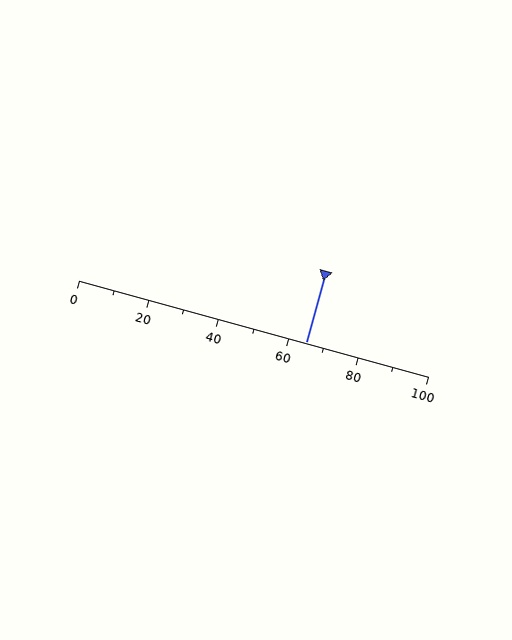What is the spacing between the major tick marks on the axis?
The major ticks are spaced 20 apart.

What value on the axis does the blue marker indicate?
The marker indicates approximately 65.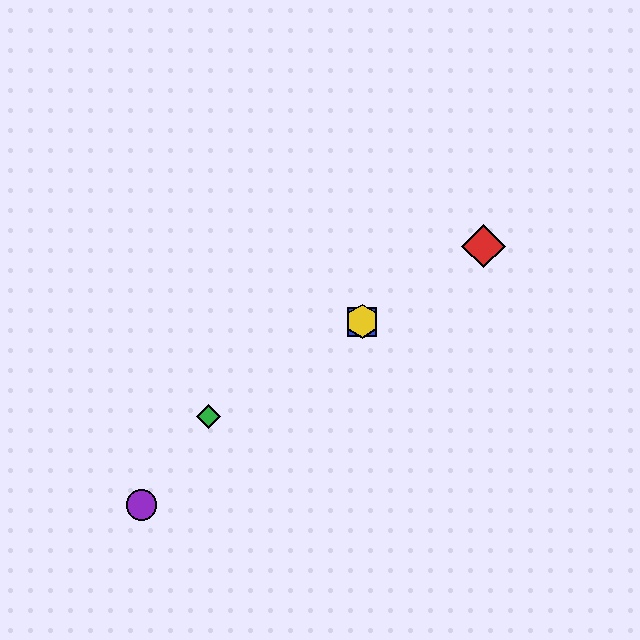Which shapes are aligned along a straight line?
The red diamond, the blue square, the green diamond, the yellow hexagon are aligned along a straight line.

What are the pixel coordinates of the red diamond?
The red diamond is at (483, 246).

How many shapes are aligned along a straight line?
4 shapes (the red diamond, the blue square, the green diamond, the yellow hexagon) are aligned along a straight line.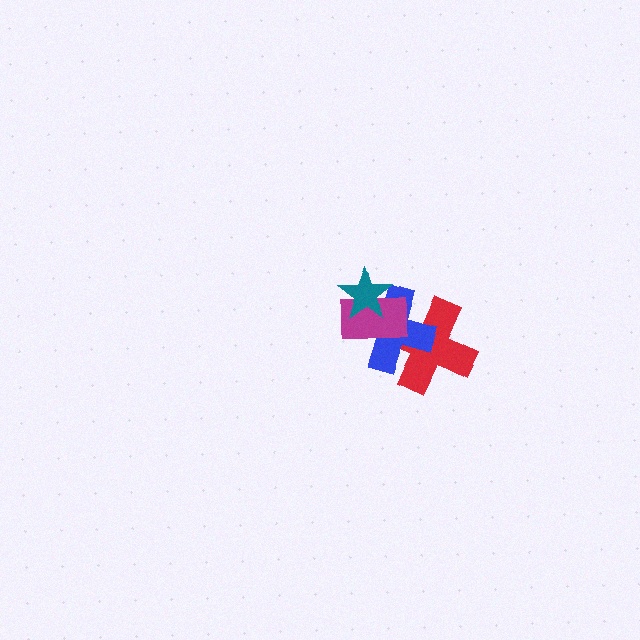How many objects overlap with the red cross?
2 objects overlap with the red cross.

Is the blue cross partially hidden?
Yes, it is partially covered by another shape.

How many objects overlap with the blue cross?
3 objects overlap with the blue cross.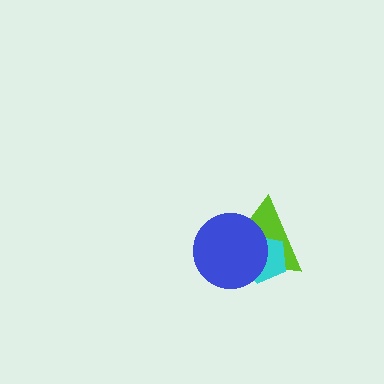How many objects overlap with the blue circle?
2 objects overlap with the blue circle.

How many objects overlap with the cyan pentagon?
2 objects overlap with the cyan pentagon.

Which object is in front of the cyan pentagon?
The blue circle is in front of the cyan pentagon.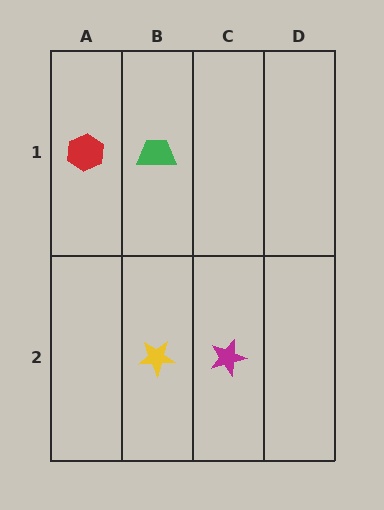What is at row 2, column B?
A yellow star.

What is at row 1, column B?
A green trapezoid.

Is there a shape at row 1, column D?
No, that cell is empty.